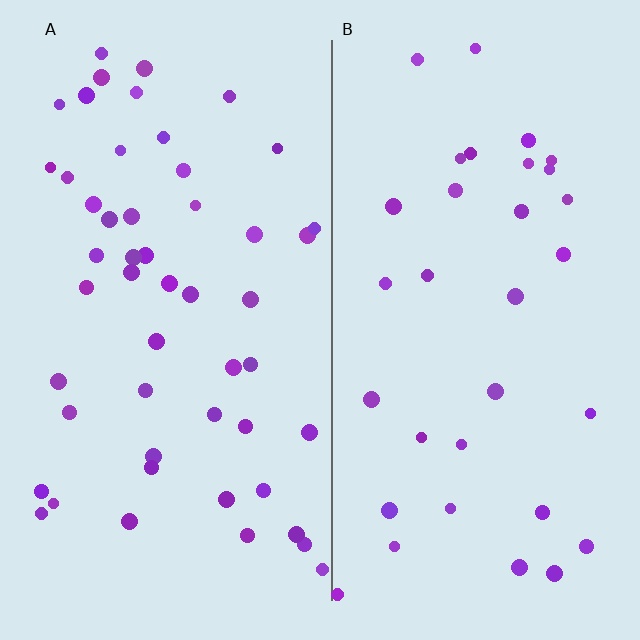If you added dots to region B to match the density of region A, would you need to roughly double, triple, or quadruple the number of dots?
Approximately double.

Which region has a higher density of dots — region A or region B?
A (the left).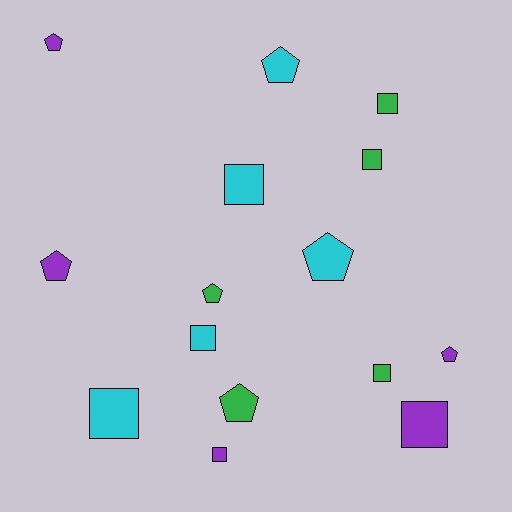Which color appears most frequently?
Cyan, with 5 objects.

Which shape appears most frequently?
Square, with 8 objects.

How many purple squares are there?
There are 2 purple squares.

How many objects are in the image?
There are 15 objects.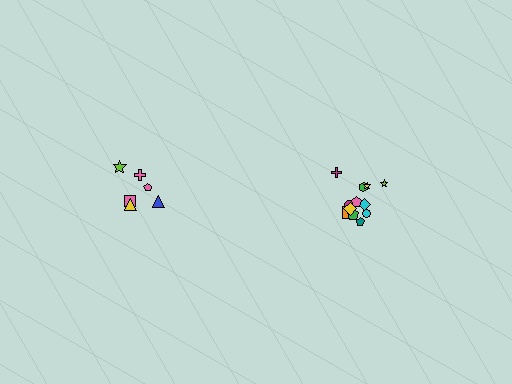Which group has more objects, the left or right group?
The right group.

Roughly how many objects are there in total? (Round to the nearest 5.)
Roughly 20 objects in total.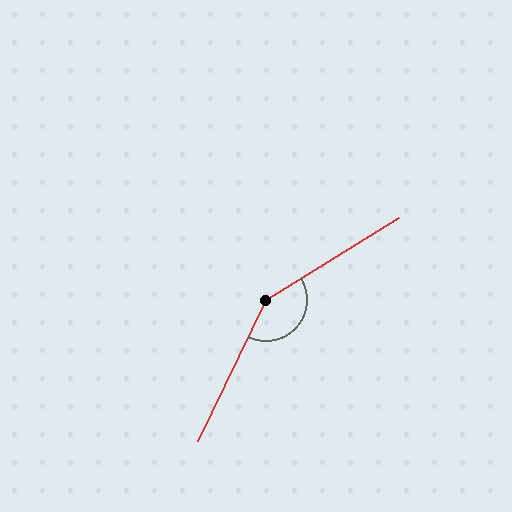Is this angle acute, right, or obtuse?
It is obtuse.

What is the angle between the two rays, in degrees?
Approximately 148 degrees.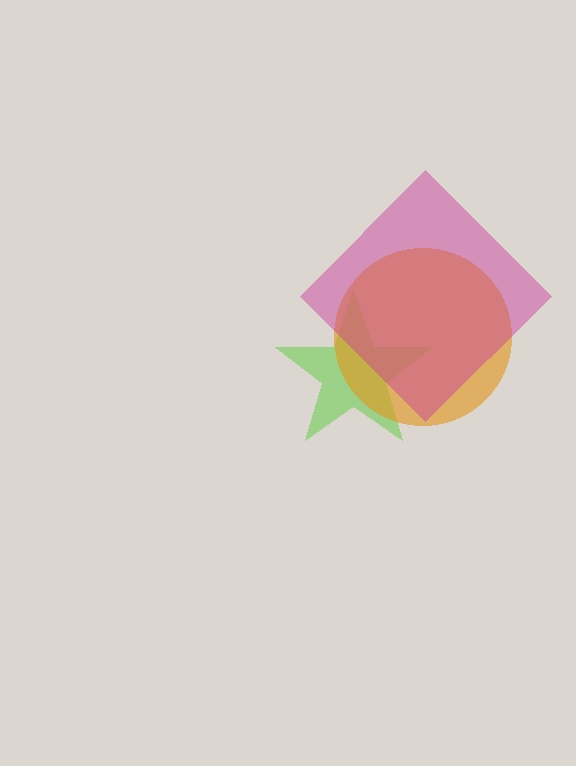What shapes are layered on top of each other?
The layered shapes are: a lime star, an orange circle, a magenta diamond.